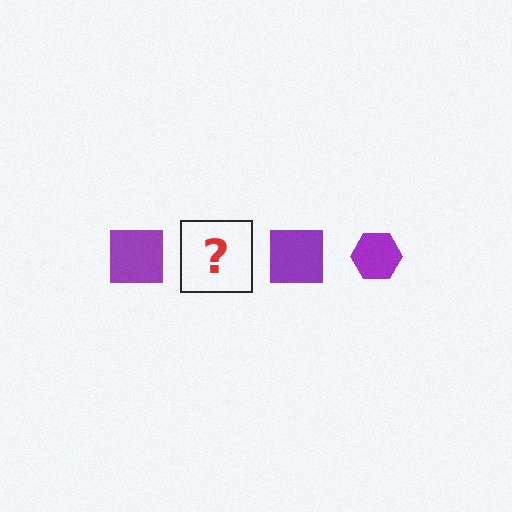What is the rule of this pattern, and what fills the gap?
The rule is that the pattern cycles through square, hexagon shapes in purple. The gap should be filled with a purple hexagon.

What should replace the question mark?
The question mark should be replaced with a purple hexagon.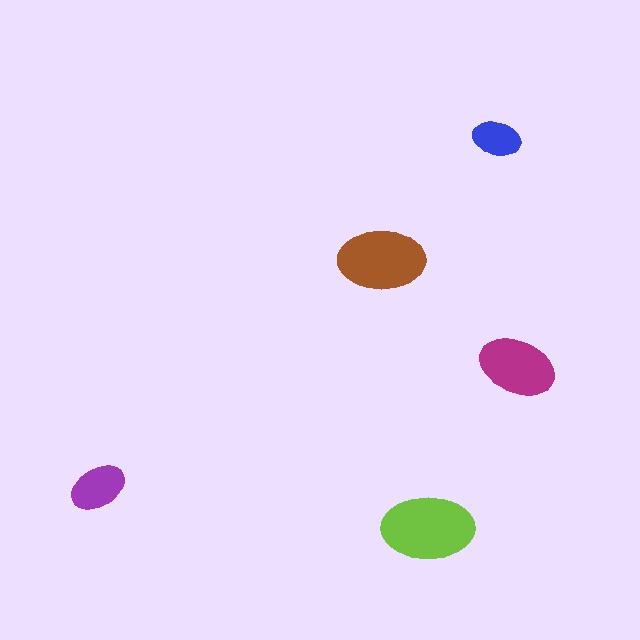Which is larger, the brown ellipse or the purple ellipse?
The brown one.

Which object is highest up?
The blue ellipse is topmost.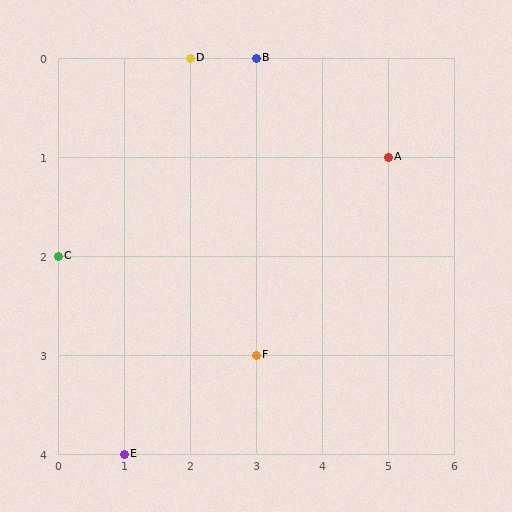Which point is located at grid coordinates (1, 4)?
Point E is at (1, 4).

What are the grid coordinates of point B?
Point B is at grid coordinates (3, 0).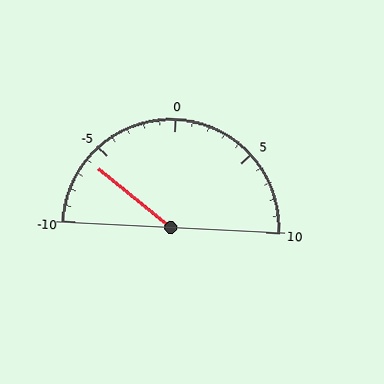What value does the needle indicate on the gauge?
The needle indicates approximately -6.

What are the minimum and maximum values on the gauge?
The gauge ranges from -10 to 10.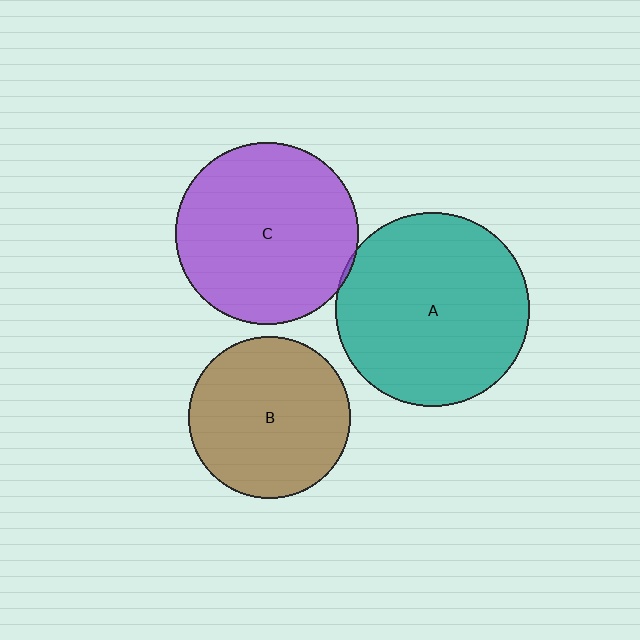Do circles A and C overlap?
Yes.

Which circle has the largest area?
Circle A (teal).